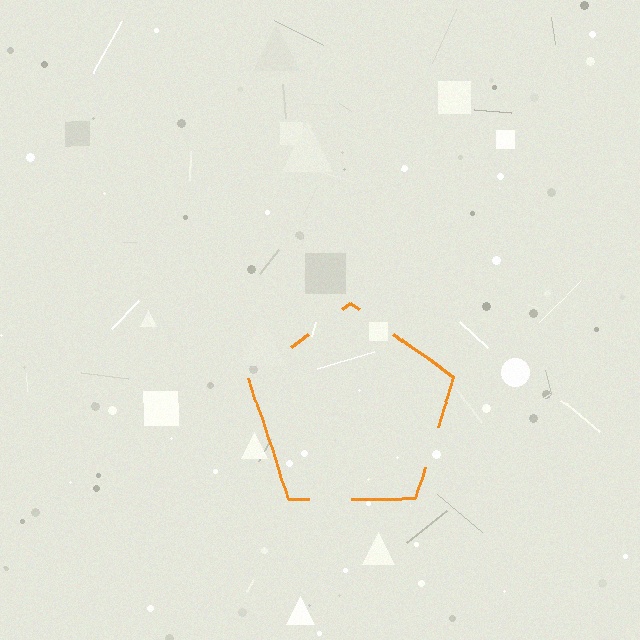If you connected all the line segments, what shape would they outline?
They would outline a pentagon.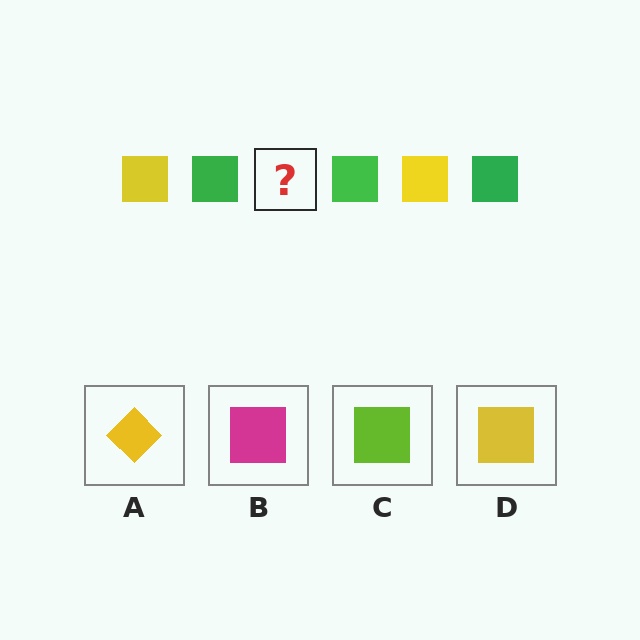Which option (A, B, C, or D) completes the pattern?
D.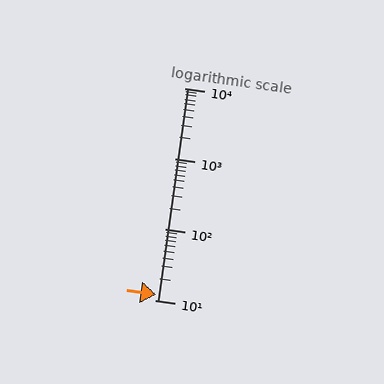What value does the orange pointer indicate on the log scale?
The pointer indicates approximately 12.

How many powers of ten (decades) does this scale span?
The scale spans 3 decades, from 10 to 10000.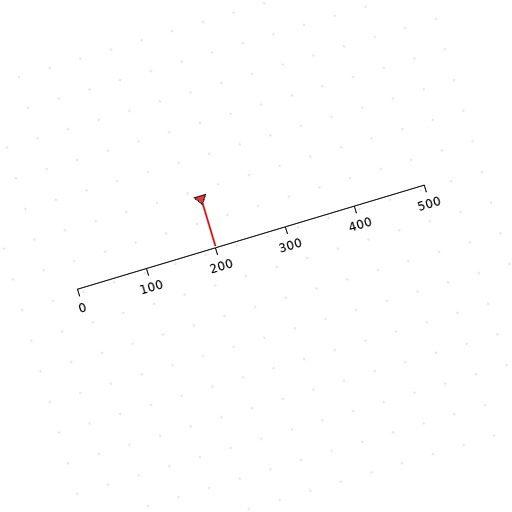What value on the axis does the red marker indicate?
The marker indicates approximately 200.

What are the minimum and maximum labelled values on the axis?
The axis runs from 0 to 500.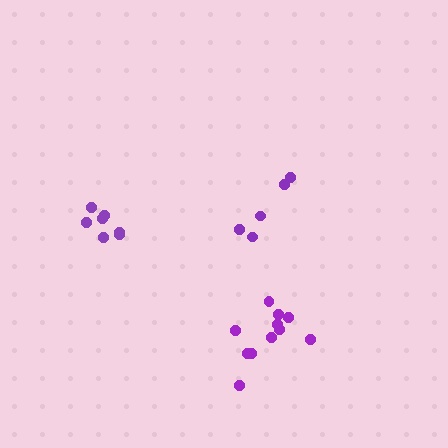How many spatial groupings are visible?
There are 3 spatial groupings.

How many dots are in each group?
Group 1: 5 dots, Group 2: 7 dots, Group 3: 11 dots (23 total).